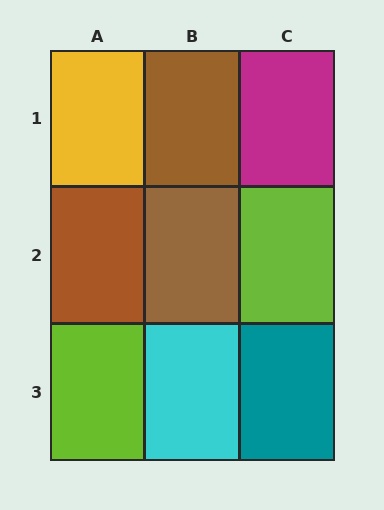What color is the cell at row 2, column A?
Brown.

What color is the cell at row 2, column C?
Lime.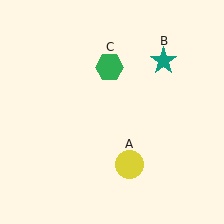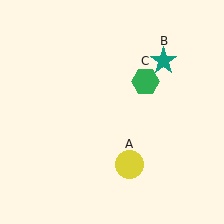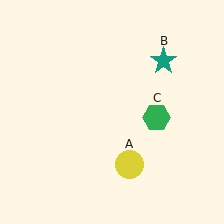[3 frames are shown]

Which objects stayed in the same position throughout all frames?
Yellow circle (object A) and teal star (object B) remained stationary.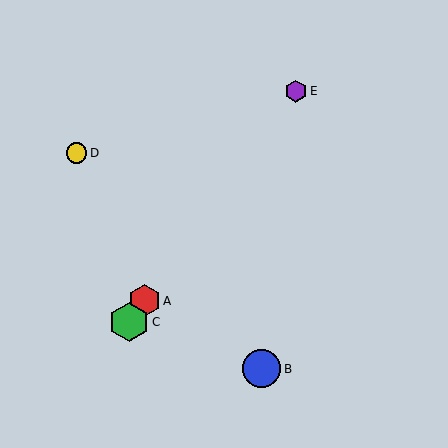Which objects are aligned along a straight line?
Objects A, C, E are aligned along a straight line.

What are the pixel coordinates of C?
Object C is at (129, 322).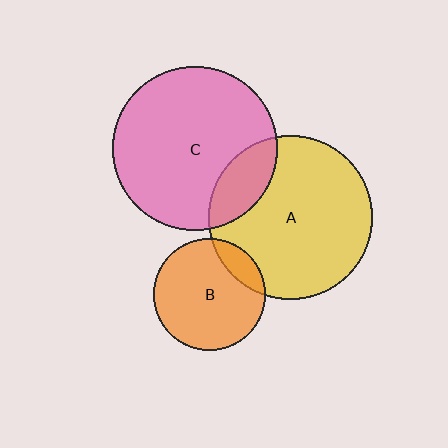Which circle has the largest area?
Circle C (pink).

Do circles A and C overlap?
Yes.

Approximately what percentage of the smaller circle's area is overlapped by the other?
Approximately 20%.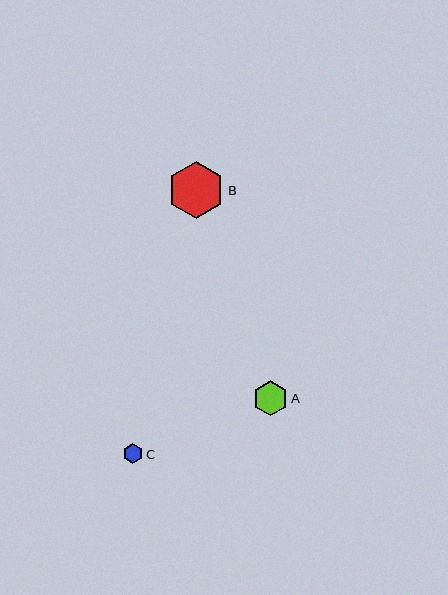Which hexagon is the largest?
Hexagon B is the largest with a size of approximately 57 pixels.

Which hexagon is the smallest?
Hexagon C is the smallest with a size of approximately 20 pixels.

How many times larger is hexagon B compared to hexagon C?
Hexagon B is approximately 2.9 times the size of hexagon C.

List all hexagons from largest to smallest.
From largest to smallest: B, A, C.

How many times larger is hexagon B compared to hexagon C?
Hexagon B is approximately 2.9 times the size of hexagon C.